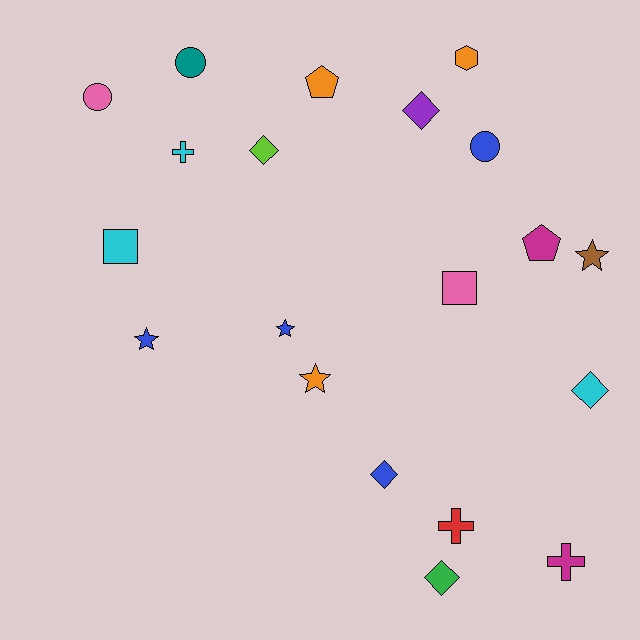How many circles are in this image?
There are 3 circles.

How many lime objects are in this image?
There is 1 lime object.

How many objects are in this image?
There are 20 objects.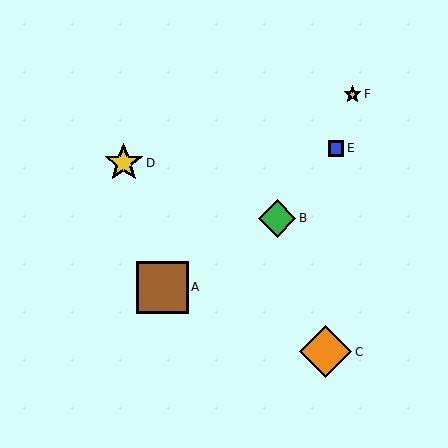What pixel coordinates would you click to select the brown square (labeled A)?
Click at (162, 287) to select the brown square A.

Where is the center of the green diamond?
The center of the green diamond is at (277, 218).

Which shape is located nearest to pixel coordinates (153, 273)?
The brown square (labeled A) at (162, 287) is nearest to that location.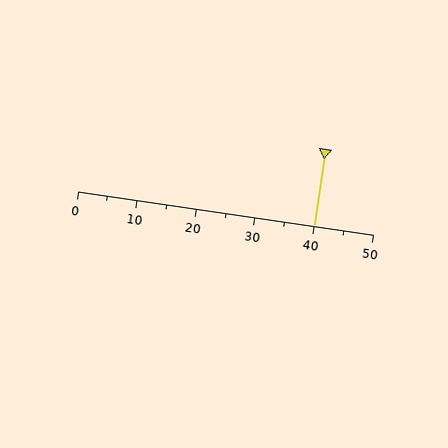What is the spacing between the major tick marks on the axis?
The major ticks are spaced 10 apart.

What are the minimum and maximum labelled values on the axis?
The axis runs from 0 to 50.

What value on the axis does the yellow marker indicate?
The marker indicates approximately 40.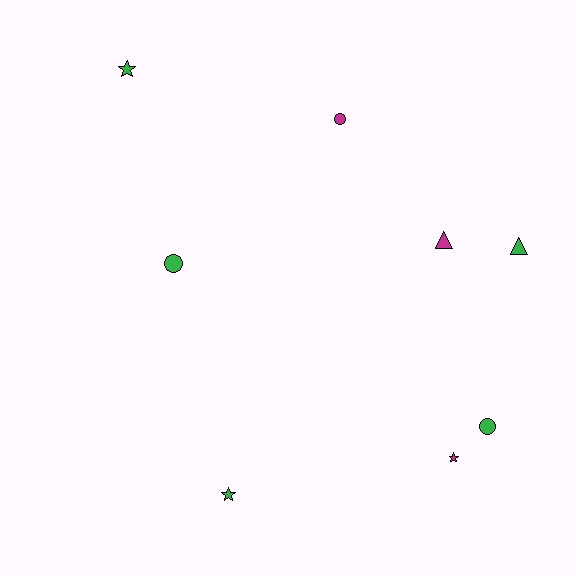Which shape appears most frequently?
Star, with 3 objects.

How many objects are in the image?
There are 8 objects.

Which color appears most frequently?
Green, with 5 objects.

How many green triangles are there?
There is 1 green triangle.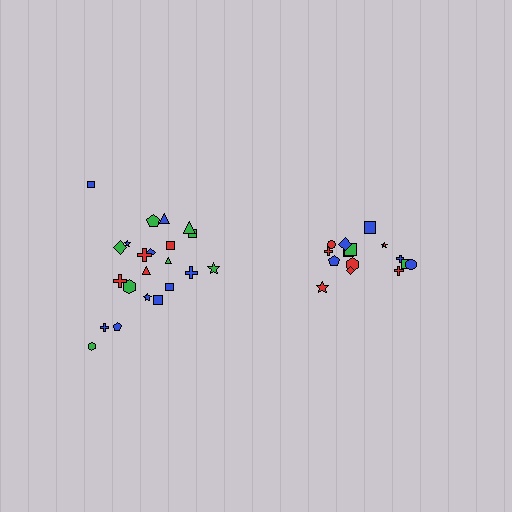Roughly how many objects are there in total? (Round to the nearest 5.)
Roughly 35 objects in total.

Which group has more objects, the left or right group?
The left group.